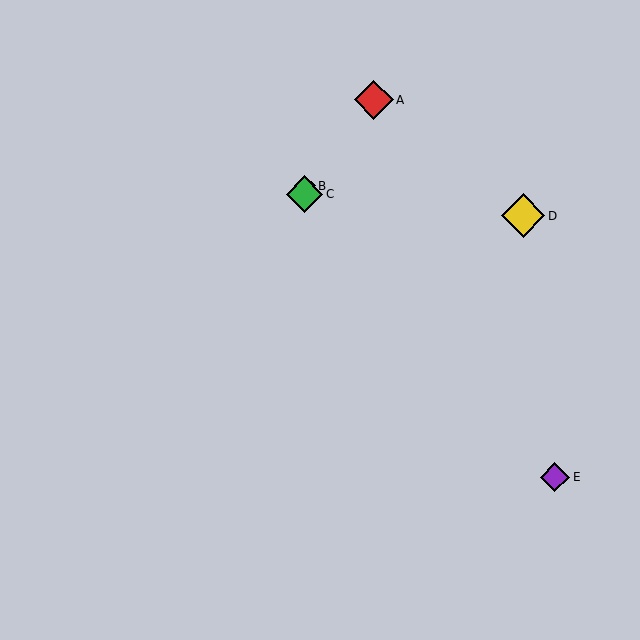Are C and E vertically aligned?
No, C is at x≈305 and E is at x≈555.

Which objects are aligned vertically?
Objects B, C are aligned vertically.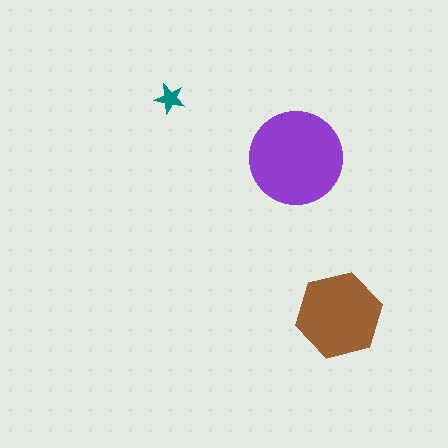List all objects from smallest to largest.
The teal star, the brown hexagon, the purple circle.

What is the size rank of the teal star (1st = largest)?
3rd.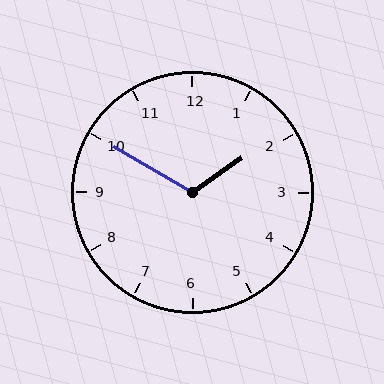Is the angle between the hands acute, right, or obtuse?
It is obtuse.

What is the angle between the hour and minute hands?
Approximately 115 degrees.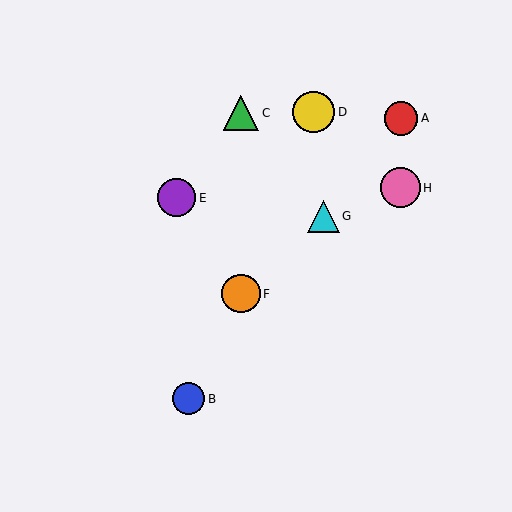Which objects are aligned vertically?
Objects C, F are aligned vertically.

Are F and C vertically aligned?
Yes, both are at x≈241.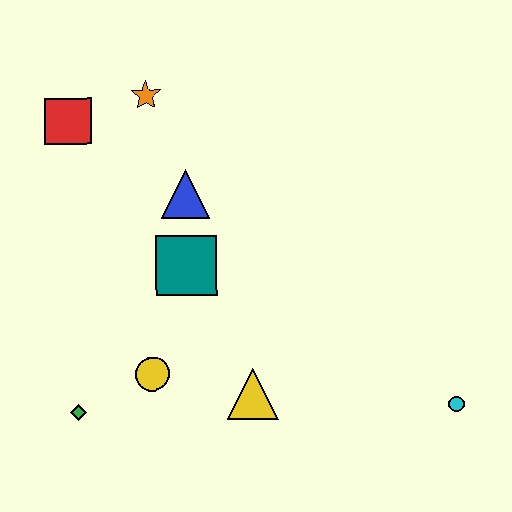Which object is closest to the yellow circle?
The green diamond is closest to the yellow circle.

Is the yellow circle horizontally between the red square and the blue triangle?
Yes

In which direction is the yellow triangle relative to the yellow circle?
The yellow triangle is to the right of the yellow circle.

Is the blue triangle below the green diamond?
No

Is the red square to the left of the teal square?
Yes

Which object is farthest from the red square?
The cyan circle is farthest from the red square.